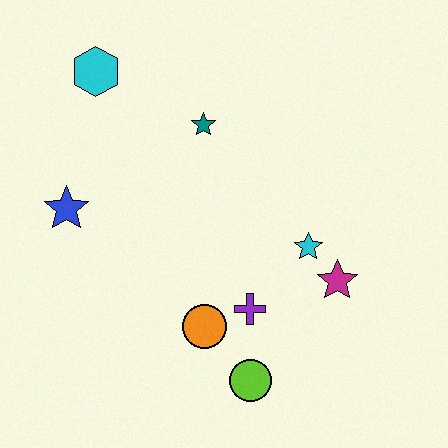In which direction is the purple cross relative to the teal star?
The purple cross is below the teal star.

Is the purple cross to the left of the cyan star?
Yes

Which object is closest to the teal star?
The cyan hexagon is closest to the teal star.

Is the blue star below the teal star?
Yes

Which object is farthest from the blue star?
The magenta star is farthest from the blue star.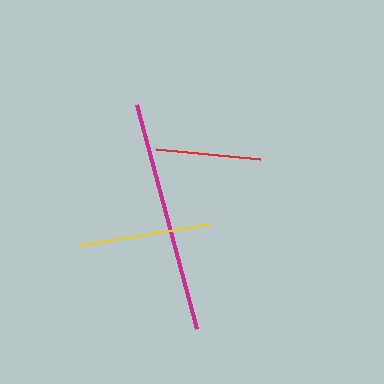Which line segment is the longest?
The magenta line is the longest at approximately 232 pixels.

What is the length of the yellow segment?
The yellow segment is approximately 131 pixels long.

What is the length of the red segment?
The red segment is approximately 104 pixels long.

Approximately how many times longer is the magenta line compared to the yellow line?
The magenta line is approximately 1.8 times the length of the yellow line.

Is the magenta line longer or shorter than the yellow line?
The magenta line is longer than the yellow line.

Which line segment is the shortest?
The red line is the shortest at approximately 104 pixels.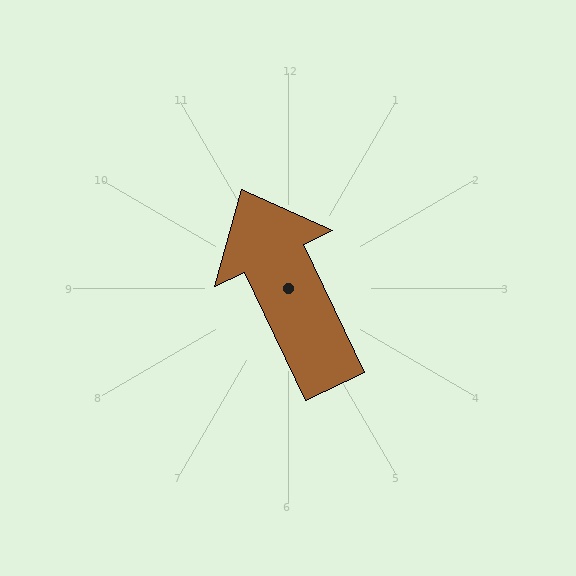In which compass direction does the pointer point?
Northwest.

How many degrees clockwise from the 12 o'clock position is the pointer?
Approximately 335 degrees.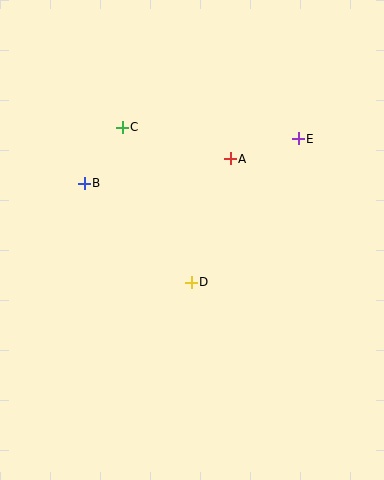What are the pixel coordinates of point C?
Point C is at (122, 127).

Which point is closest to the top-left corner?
Point C is closest to the top-left corner.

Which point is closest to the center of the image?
Point D at (191, 282) is closest to the center.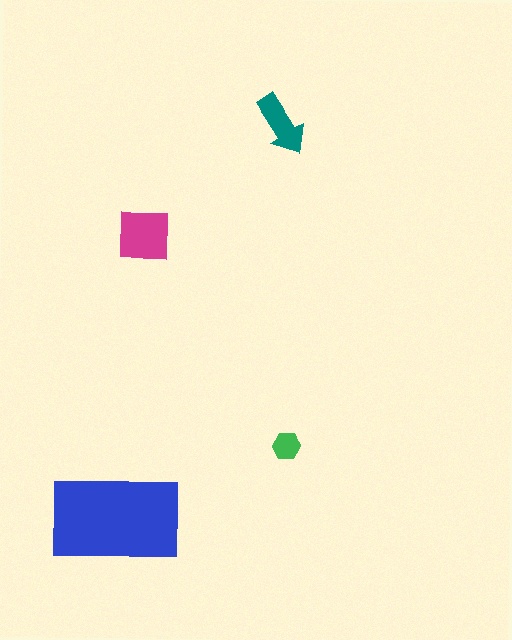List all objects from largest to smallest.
The blue rectangle, the magenta square, the teal arrow, the green hexagon.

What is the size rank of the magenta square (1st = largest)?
2nd.